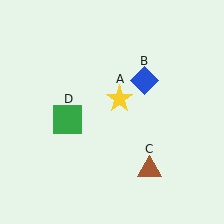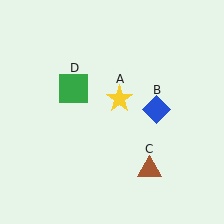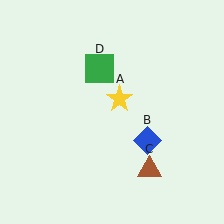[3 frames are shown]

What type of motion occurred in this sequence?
The blue diamond (object B), green square (object D) rotated clockwise around the center of the scene.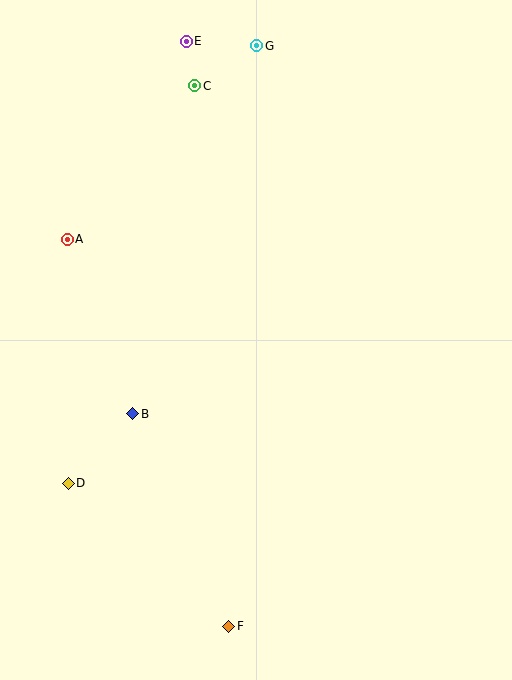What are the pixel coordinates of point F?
Point F is at (229, 626).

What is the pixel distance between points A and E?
The distance between A and E is 231 pixels.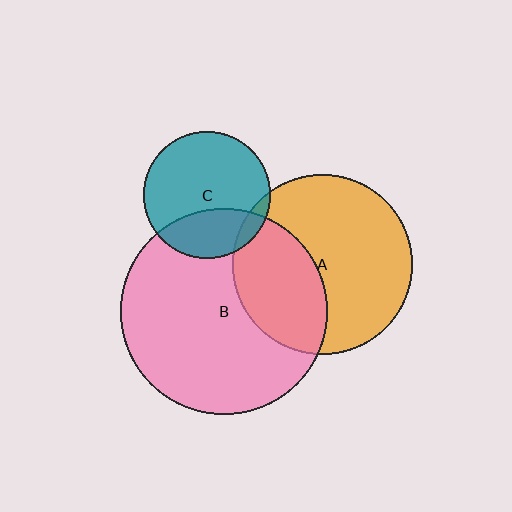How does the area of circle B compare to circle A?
Approximately 1.3 times.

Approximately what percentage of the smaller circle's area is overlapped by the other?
Approximately 35%.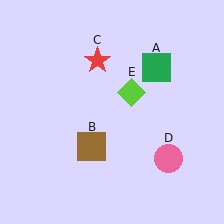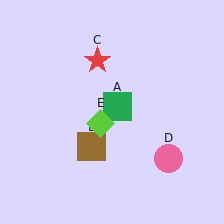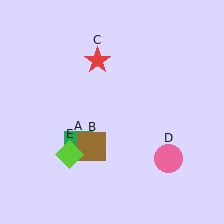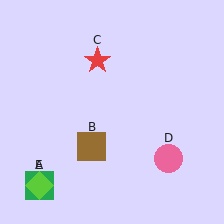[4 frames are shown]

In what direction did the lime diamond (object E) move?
The lime diamond (object E) moved down and to the left.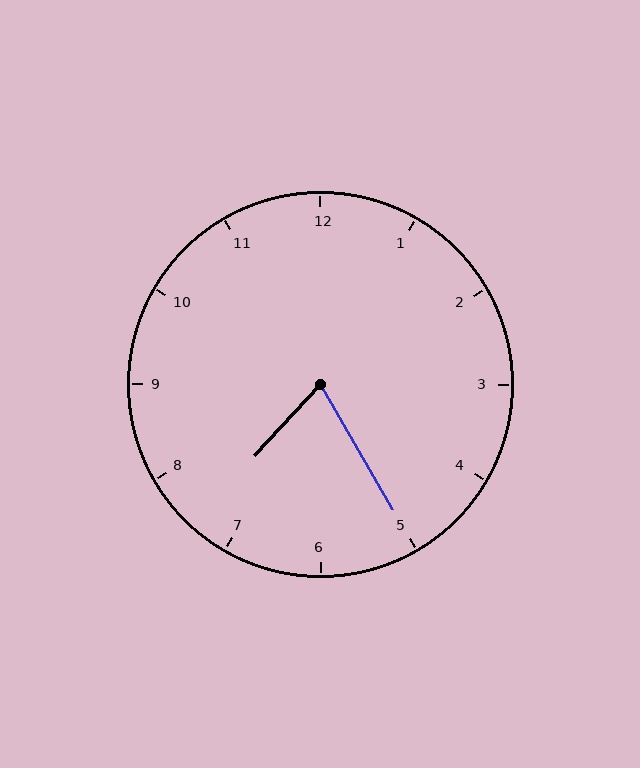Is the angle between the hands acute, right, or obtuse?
It is acute.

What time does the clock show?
7:25.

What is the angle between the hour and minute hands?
Approximately 72 degrees.